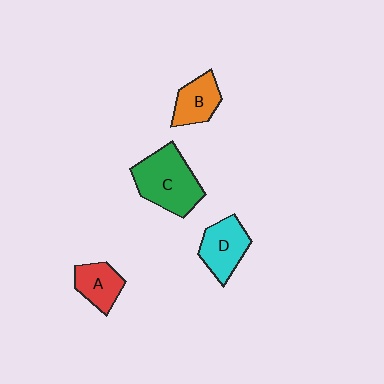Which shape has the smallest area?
Shape A (red).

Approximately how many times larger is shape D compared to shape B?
Approximately 1.2 times.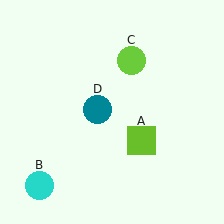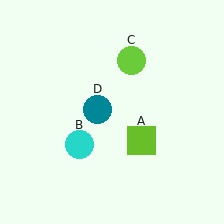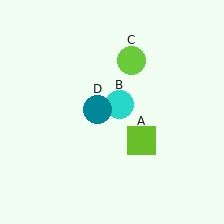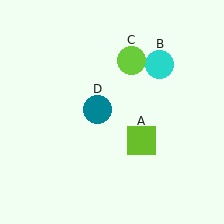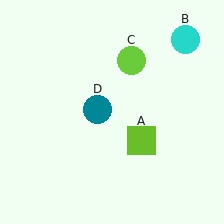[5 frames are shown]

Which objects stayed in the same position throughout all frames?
Lime square (object A) and lime circle (object C) and teal circle (object D) remained stationary.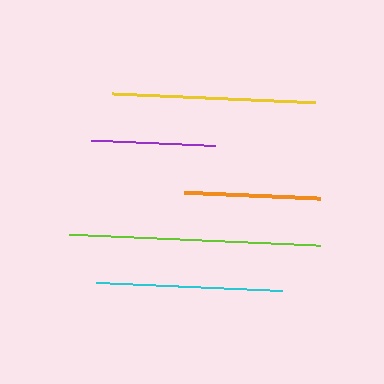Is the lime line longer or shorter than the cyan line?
The lime line is longer than the cyan line.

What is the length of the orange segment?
The orange segment is approximately 136 pixels long.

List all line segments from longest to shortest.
From longest to shortest: lime, yellow, cyan, orange, purple.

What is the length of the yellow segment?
The yellow segment is approximately 203 pixels long.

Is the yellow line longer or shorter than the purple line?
The yellow line is longer than the purple line.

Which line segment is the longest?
The lime line is the longest at approximately 251 pixels.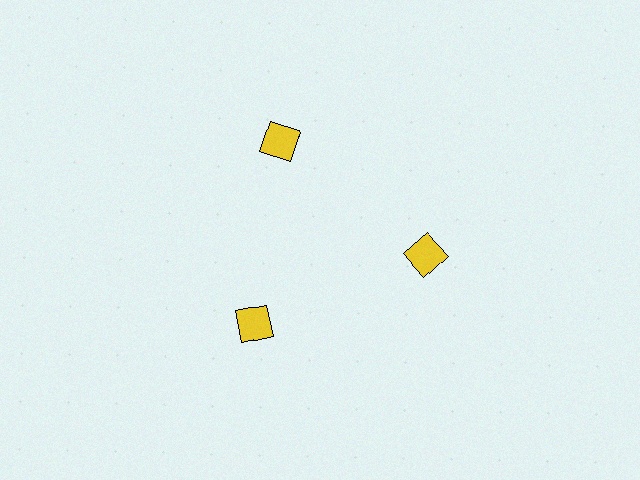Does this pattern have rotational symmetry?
Yes, this pattern has 3-fold rotational symmetry. It looks the same after rotating 120 degrees around the center.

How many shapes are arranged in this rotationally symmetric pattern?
There are 3 shapes, arranged in 3 groups of 1.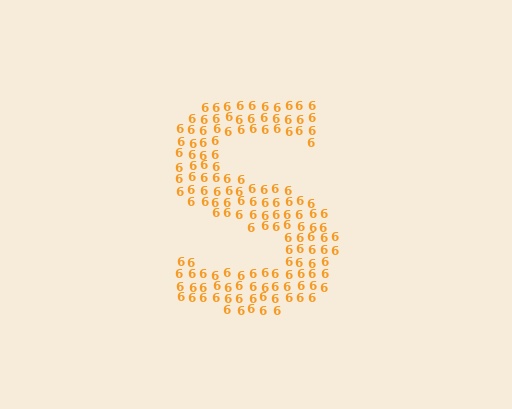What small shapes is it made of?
It is made of small digit 6's.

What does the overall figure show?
The overall figure shows the letter S.